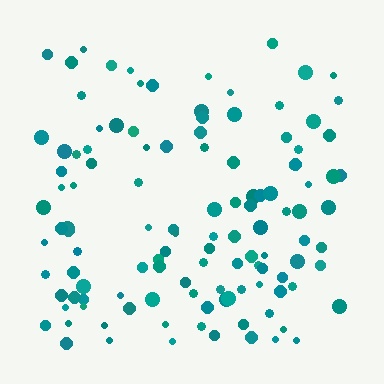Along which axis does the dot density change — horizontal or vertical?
Vertical.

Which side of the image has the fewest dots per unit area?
The top.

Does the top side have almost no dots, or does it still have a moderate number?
Still a moderate number, just noticeably fewer than the bottom.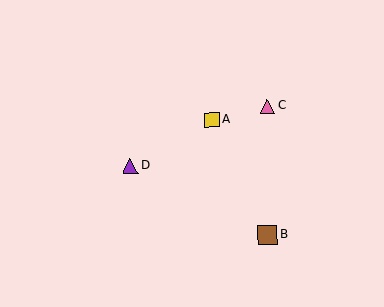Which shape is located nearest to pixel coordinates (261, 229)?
The brown square (labeled B) at (268, 235) is nearest to that location.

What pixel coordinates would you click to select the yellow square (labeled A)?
Click at (212, 120) to select the yellow square A.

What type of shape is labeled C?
Shape C is a pink triangle.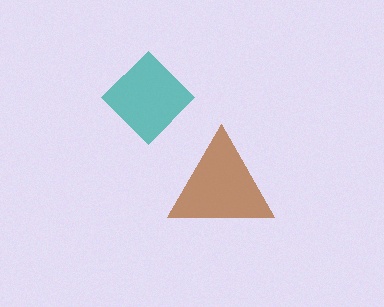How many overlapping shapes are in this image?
There are 2 overlapping shapes in the image.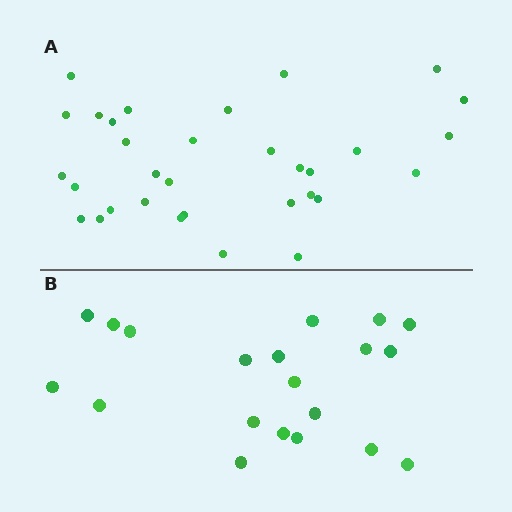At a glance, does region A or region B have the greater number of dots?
Region A (the top region) has more dots.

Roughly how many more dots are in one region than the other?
Region A has roughly 12 or so more dots than region B.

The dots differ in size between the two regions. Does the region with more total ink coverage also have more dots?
No. Region B has more total ink coverage because its dots are larger, but region A actually contains more individual dots. Total area can be misleading — the number of items is what matters here.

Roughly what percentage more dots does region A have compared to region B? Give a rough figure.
About 60% more.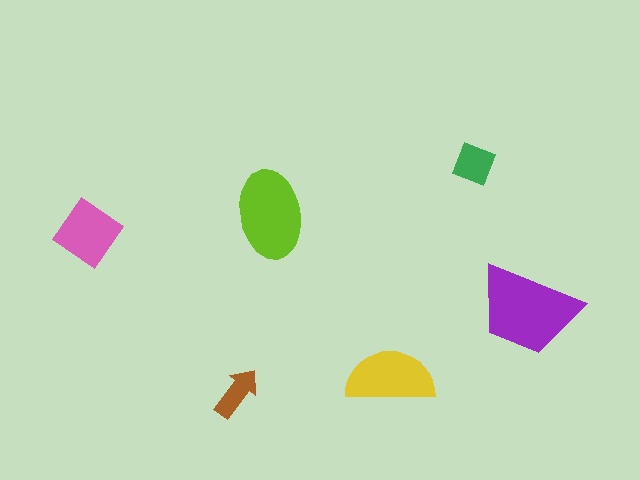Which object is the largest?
The purple trapezoid.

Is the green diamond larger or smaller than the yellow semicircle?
Smaller.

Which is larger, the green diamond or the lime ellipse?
The lime ellipse.